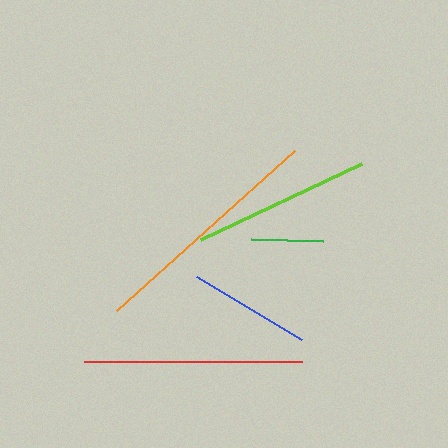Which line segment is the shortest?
The green line is the shortest at approximately 71 pixels.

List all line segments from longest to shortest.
From longest to shortest: orange, red, lime, blue, green.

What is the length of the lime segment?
The lime segment is approximately 177 pixels long.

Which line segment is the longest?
The orange line is the longest at approximately 239 pixels.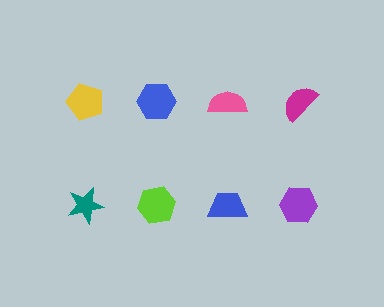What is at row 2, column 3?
A blue trapezoid.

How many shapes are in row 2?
4 shapes.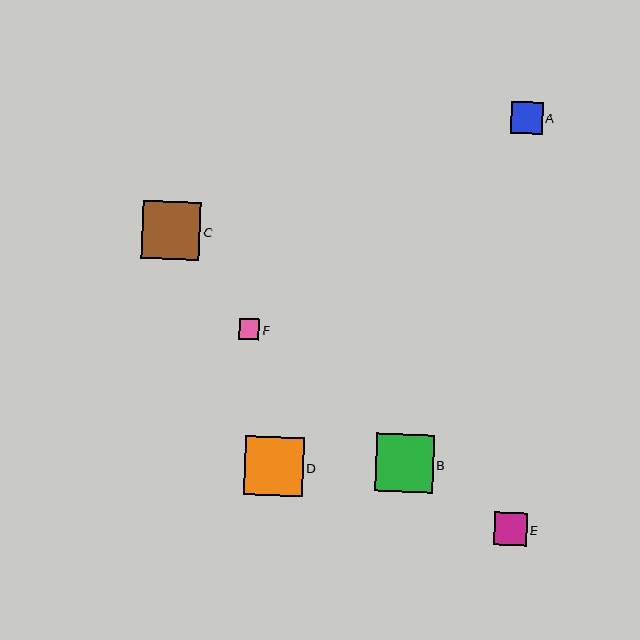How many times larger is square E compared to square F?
Square E is approximately 1.6 times the size of square F.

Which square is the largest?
Square D is the largest with a size of approximately 59 pixels.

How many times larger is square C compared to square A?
Square C is approximately 1.9 times the size of square A.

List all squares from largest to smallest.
From largest to smallest: D, C, B, E, A, F.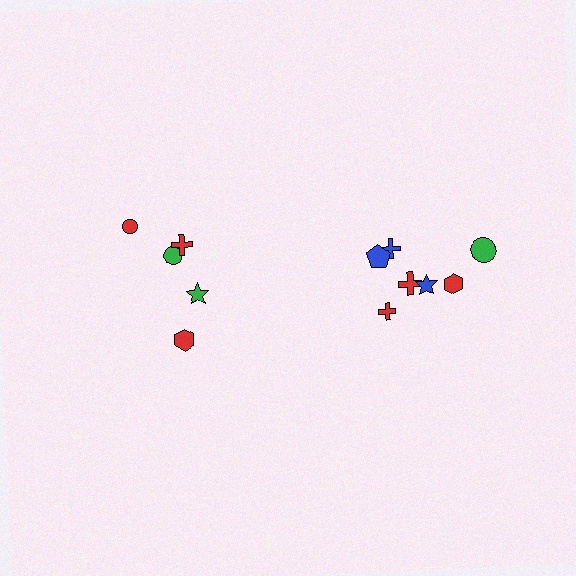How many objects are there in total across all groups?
There are 12 objects.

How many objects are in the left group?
There are 5 objects.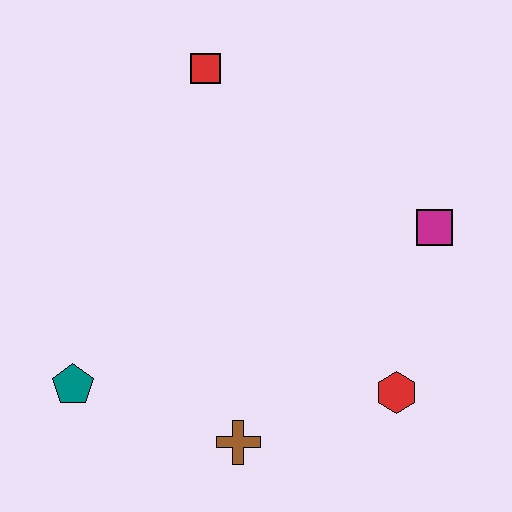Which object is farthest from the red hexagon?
The red square is farthest from the red hexagon.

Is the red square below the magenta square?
No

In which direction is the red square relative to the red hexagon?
The red square is above the red hexagon.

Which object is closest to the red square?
The magenta square is closest to the red square.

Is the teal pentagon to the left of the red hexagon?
Yes